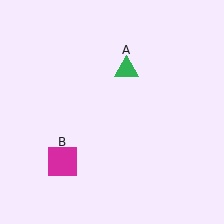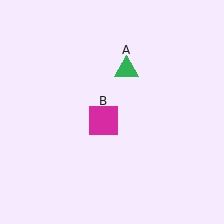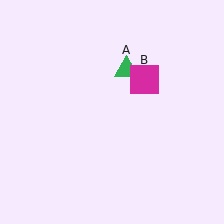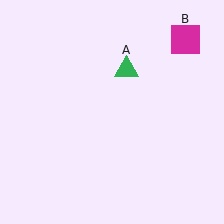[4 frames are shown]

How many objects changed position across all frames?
1 object changed position: magenta square (object B).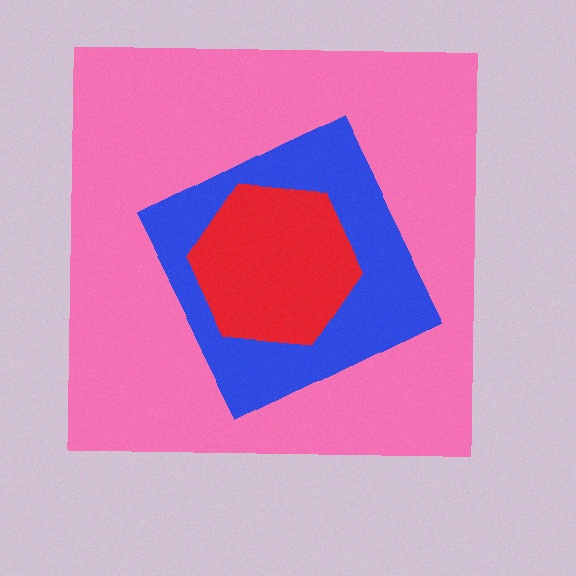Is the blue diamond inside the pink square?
Yes.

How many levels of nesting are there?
3.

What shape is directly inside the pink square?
The blue diamond.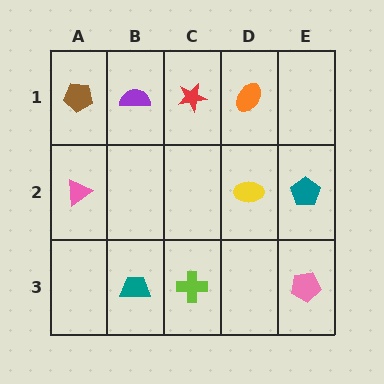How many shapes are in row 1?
4 shapes.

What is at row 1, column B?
A purple semicircle.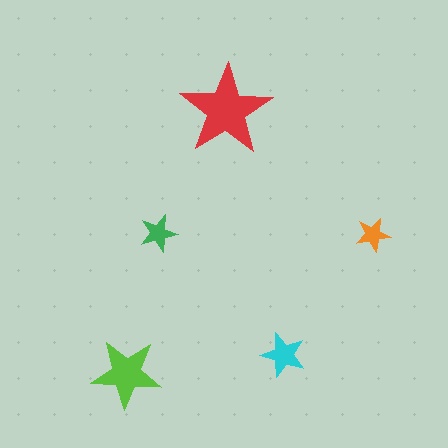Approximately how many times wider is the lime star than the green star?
About 2 times wider.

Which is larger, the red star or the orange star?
The red one.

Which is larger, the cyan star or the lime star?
The lime one.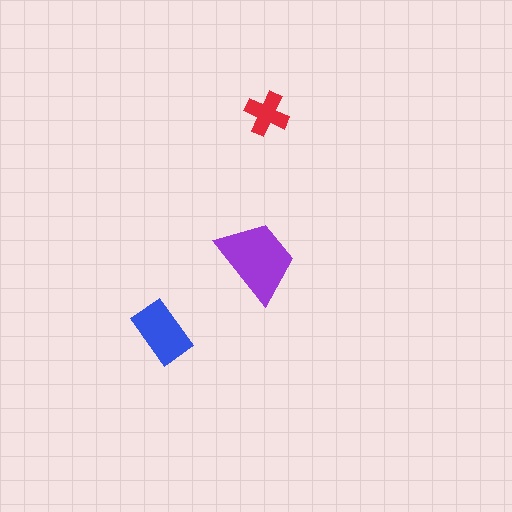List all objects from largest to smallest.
The purple trapezoid, the blue rectangle, the red cross.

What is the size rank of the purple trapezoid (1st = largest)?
1st.